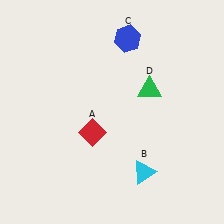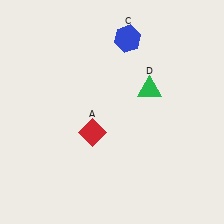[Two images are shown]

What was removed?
The cyan triangle (B) was removed in Image 2.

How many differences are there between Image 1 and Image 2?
There is 1 difference between the two images.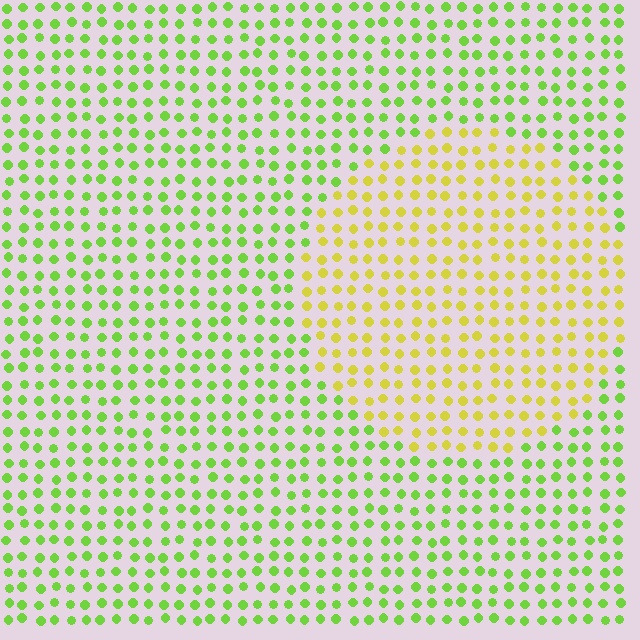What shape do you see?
I see a circle.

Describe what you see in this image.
The image is filled with small lime elements in a uniform arrangement. A circle-shaped region is visible where the elements are tinted to a slightly different hue, forming a subtle color boundary.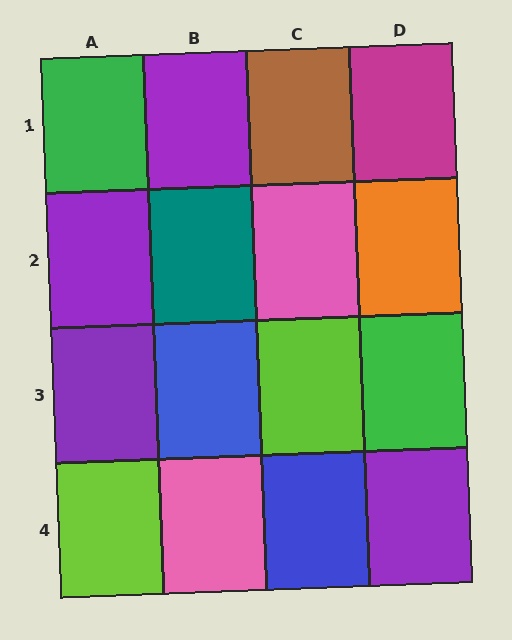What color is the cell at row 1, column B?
Purple.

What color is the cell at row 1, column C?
Brown.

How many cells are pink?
2 cells are pink.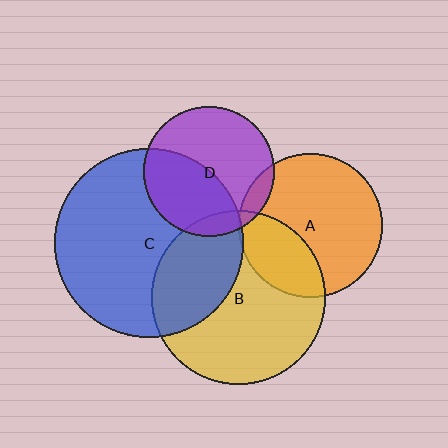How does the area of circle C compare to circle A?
Approximately 1.7 times.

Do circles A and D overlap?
Yes.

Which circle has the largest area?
Circle C (blue).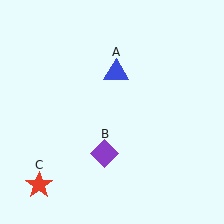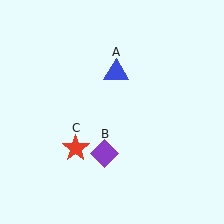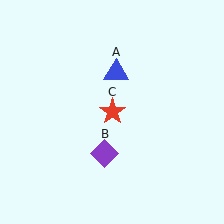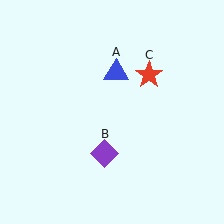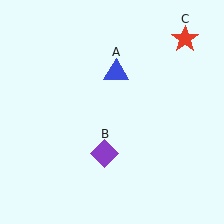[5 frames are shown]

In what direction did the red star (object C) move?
The red star (object C) moved up and to the right.